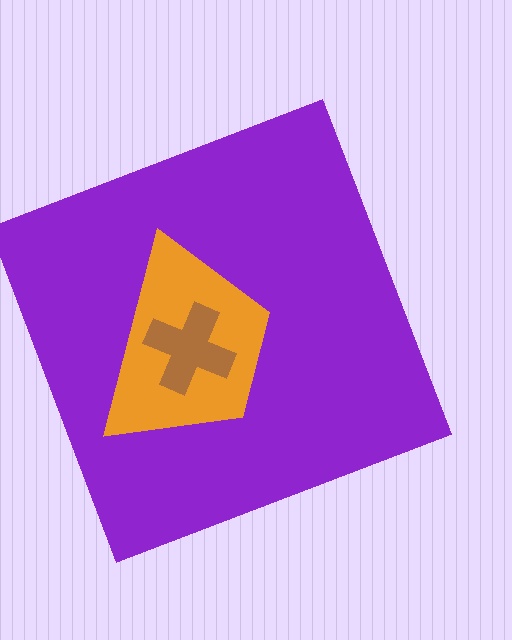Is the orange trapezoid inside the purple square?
Yes.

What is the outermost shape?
The purple square.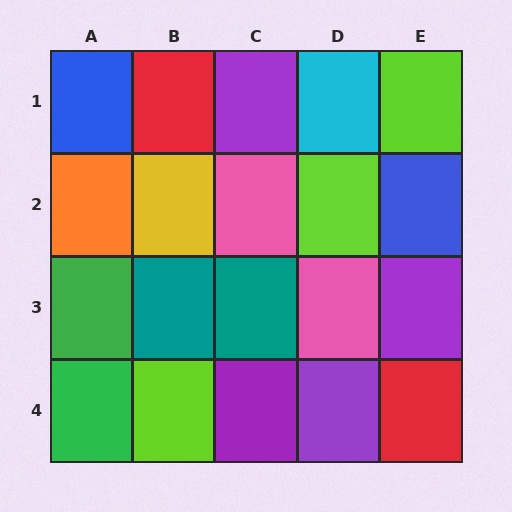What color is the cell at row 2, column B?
Yellow.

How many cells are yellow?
1 cell is yellow.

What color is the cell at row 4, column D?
Purple.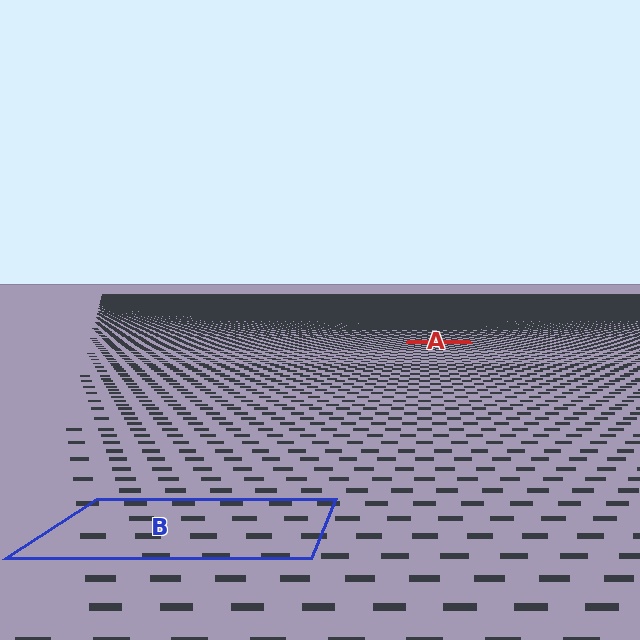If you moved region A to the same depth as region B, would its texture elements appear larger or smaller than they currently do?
They would appear larger. At a closer depth, the same texture elements are projected at a bigger on-screen size.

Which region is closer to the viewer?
Region B is closer. The texture elements there are larger and more spread out.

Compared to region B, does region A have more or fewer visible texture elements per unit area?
Region A has more texture elements per unit area — they are packed more densely because it is farther away.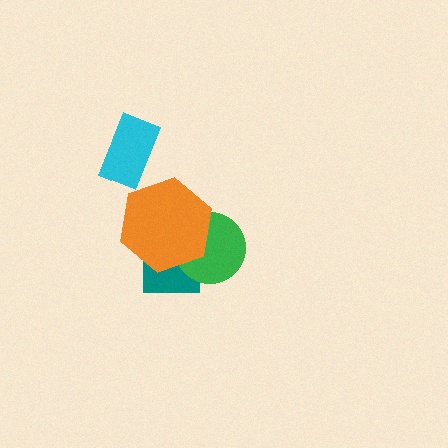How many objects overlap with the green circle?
2 objects overlap with the green circle.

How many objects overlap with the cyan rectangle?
0 objects overlap with the cyan rectangle.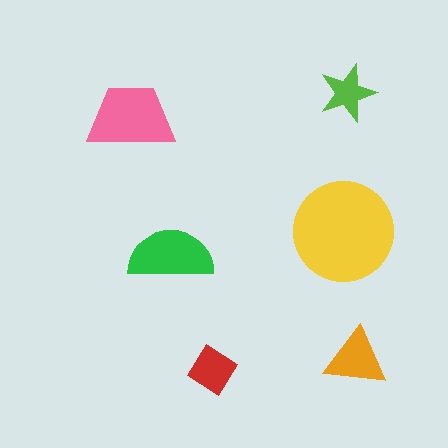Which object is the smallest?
The lime star.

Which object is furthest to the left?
The pink trapezoid is leftmost.